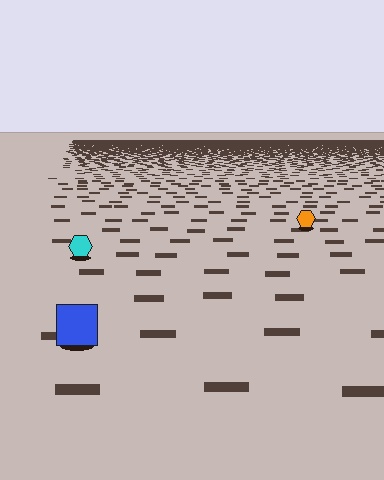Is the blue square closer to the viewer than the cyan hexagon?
Yes. The blue square is closer — you can tell from the texture gradient: the ground texture is coarser near it.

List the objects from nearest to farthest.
From nearest to farthest: the blue square, the cyan hexagon, the orange hexagon.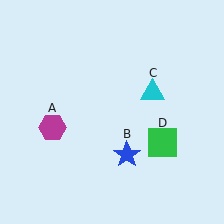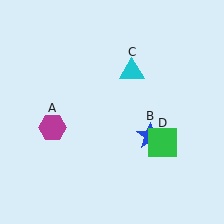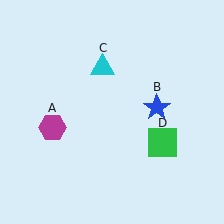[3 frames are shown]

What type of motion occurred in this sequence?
The blue star (object B), cyan triangle (object C) rotated counterclockwise around the center of the scene.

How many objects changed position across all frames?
2 objects changed position: blue star (object B), cyan triangle (object C).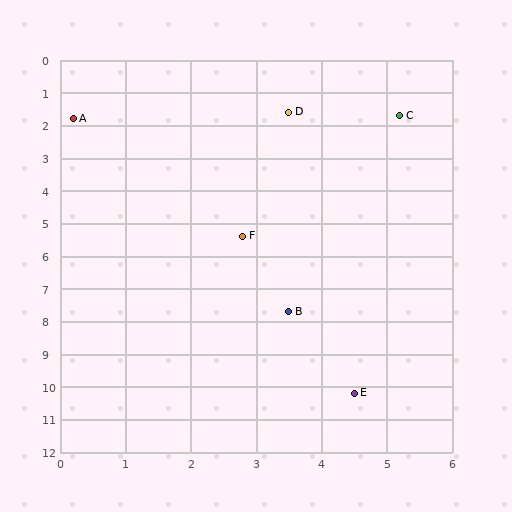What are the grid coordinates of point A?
Point A is at approximately (0.2, 1.8).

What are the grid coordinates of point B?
Point B is at approximately (3.5, 7.7).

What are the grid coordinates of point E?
Point E is at approximately (4.5, 10.2).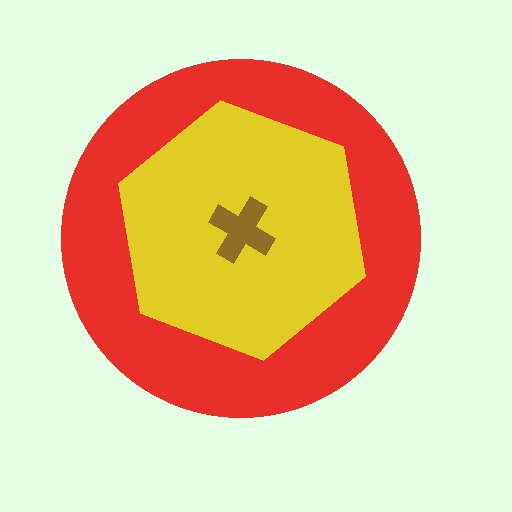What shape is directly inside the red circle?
The yellow hexagon.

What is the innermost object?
The brown cross.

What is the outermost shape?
The red circle.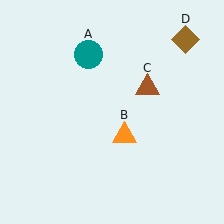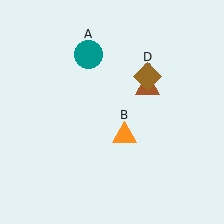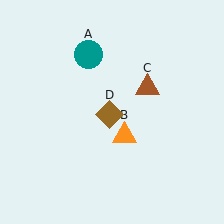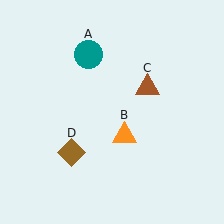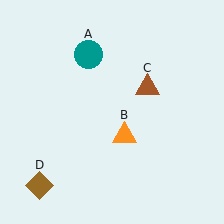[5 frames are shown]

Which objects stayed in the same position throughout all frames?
Teal circle (object A) and orange triangle (object B) and brown triangle (object C) remained stationary.